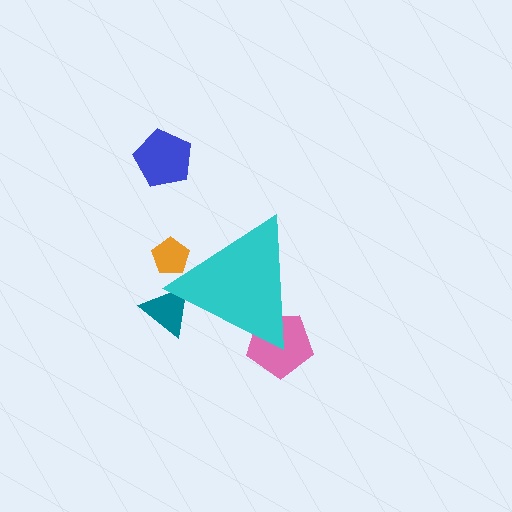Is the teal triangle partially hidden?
Yes, the teal triangle is partially hidden behind the cyan triangle.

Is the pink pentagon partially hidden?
Yes, the pink pentagon is partially hidden behind the cyan triangle.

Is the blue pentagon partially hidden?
No, the blue pentagon is fully visible.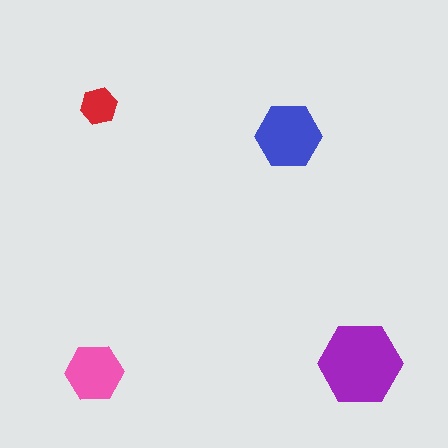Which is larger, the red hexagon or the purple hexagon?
The purple one.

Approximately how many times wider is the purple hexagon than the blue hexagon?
About 1.5 times wider.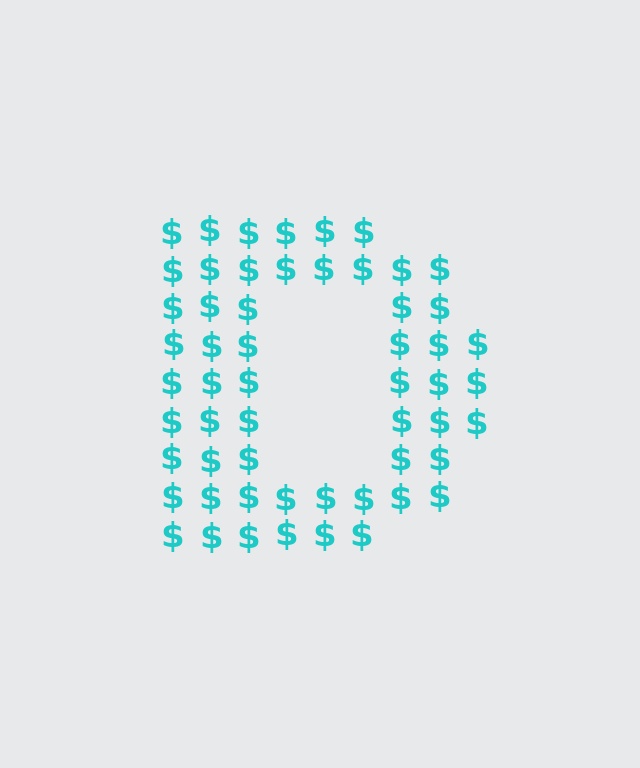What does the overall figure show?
The overall figure shows the letter D.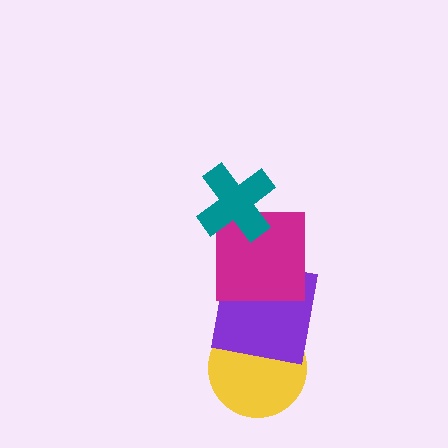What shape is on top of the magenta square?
The teal cross is on top of the magenta square.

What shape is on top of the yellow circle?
The purple square is on top of the yellow circle.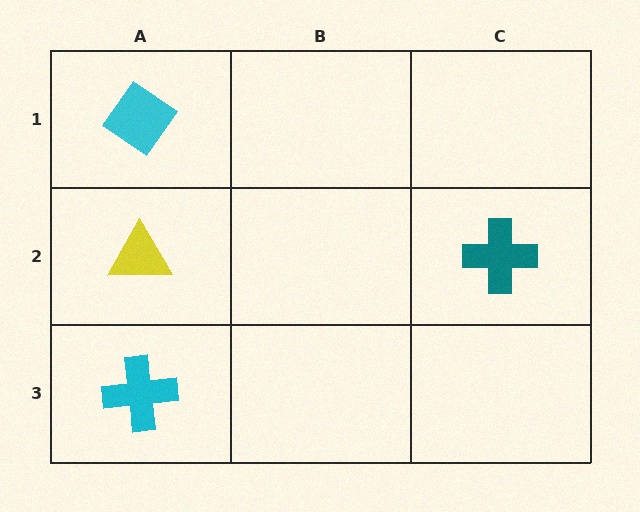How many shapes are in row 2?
2 shapes.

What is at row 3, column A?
A cyan cross.